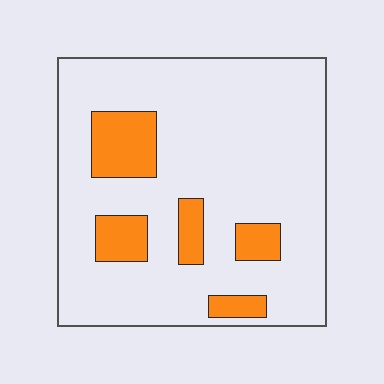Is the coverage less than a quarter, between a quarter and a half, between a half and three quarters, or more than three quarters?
Less than a quarter.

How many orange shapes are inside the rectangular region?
5.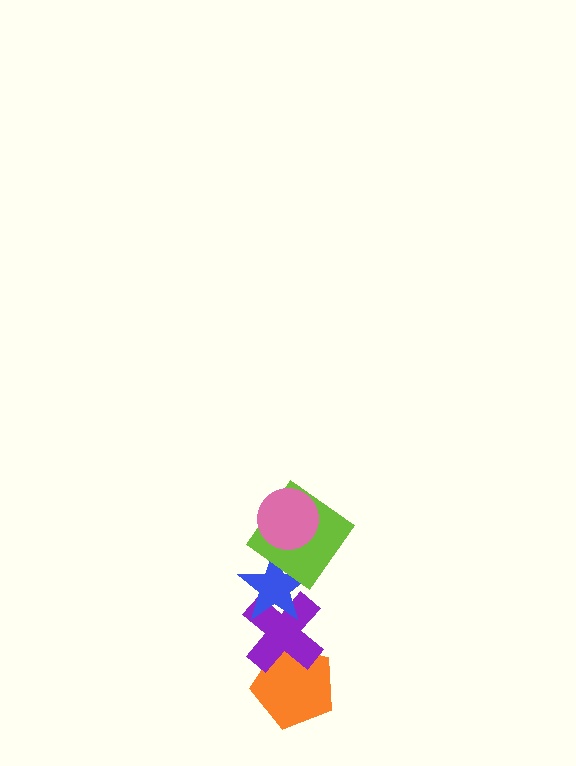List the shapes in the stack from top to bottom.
From top to bottom: the pink circle, the lime diamond, the blue star, the purple cross, the orange pentagon.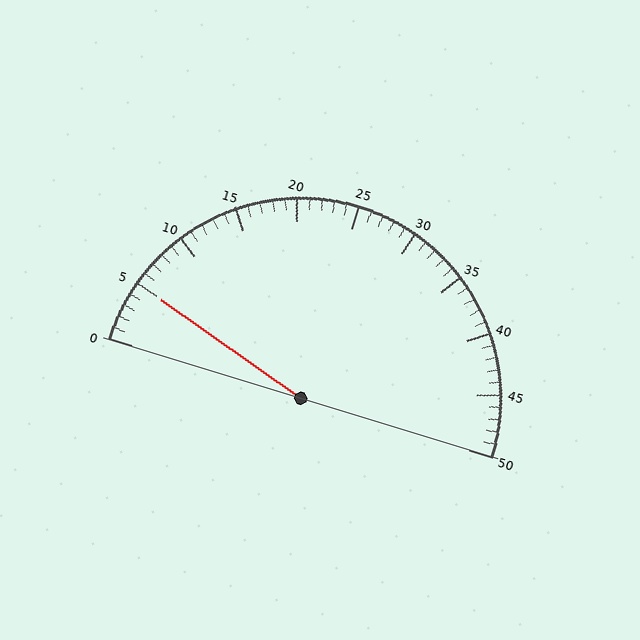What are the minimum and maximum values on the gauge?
The gauge ranges from 0 to 50.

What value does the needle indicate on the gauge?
The needle indicates approximately 5.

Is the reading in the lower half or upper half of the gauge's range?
The reading is in the lower half of the range (0 to 50).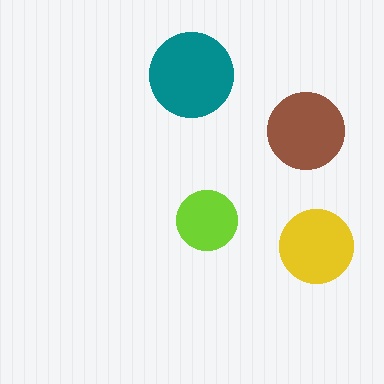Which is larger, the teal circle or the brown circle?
The teal one.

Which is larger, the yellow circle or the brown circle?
The brown one.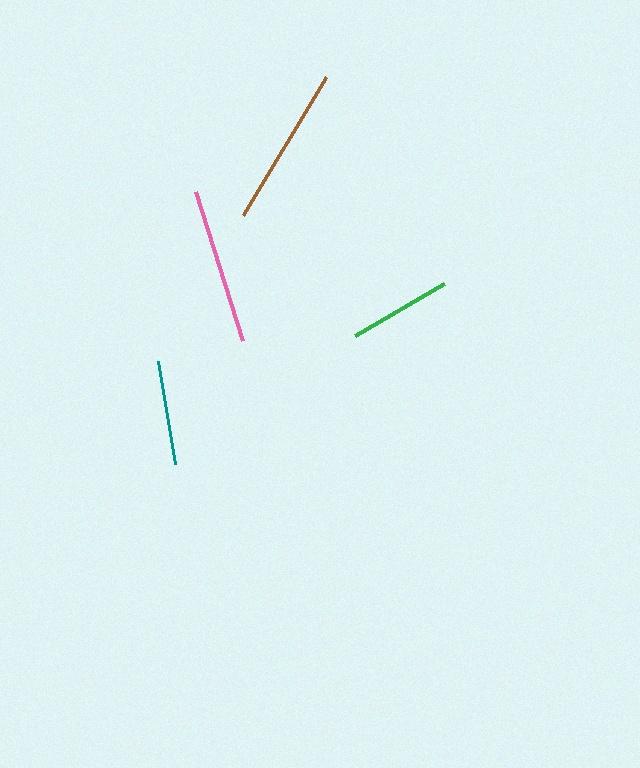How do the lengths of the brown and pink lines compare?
The brown and pink lines are approximately the same length.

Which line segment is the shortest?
The green line is the shortest at approximately 104 pixels.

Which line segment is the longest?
The brown line is the longest at approximately 161 pixels.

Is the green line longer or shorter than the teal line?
The teal line is longer than the green line.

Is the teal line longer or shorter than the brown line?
The brown line is longer than the teal line.